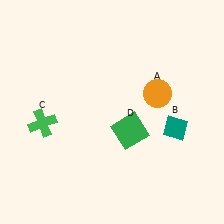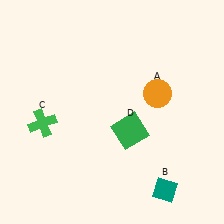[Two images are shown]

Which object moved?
The teal diamond (B) moved down.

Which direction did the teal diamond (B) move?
The teal diamond (B) moved down.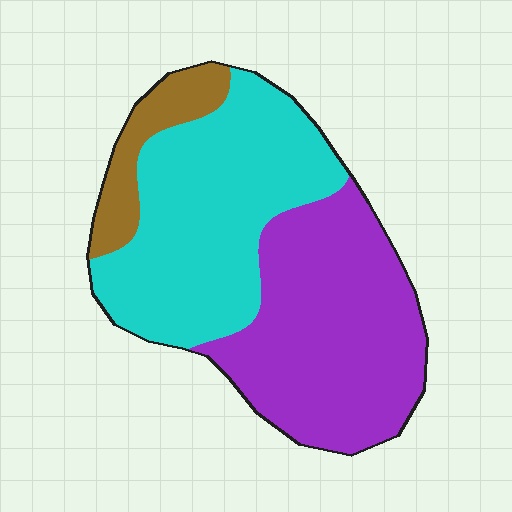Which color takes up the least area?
Brown, at roughly 10%.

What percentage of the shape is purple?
Purple takes up between a quarter and a half of the shape.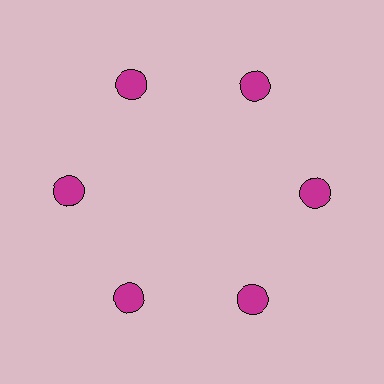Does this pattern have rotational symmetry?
Yes, this pattern has 6-fold rotational symmetry. It looks the same after rotating 60 degrees around the center.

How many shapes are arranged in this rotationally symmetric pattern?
There are 6 shapes, arranged in 6 groups of 1.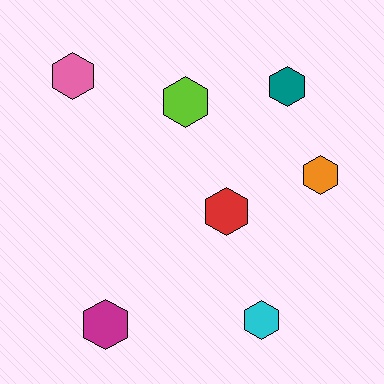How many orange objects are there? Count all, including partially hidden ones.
There is 1 orange object.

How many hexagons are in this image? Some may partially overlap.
There are 7 hexagons.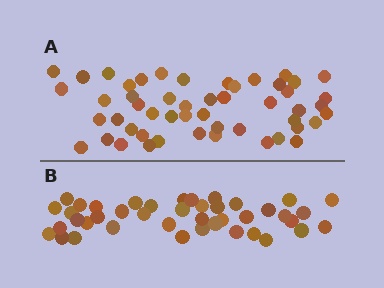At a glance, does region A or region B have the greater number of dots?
Region A (the top region) has more dots.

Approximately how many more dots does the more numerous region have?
Region A has roughly 8 or so more dots than region B.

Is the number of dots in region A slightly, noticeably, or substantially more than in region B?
Region A has only slightly more — the two regions are fairly close. The ratio is roughly 1.2 to 1.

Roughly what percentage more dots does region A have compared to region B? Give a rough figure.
About 20% more.